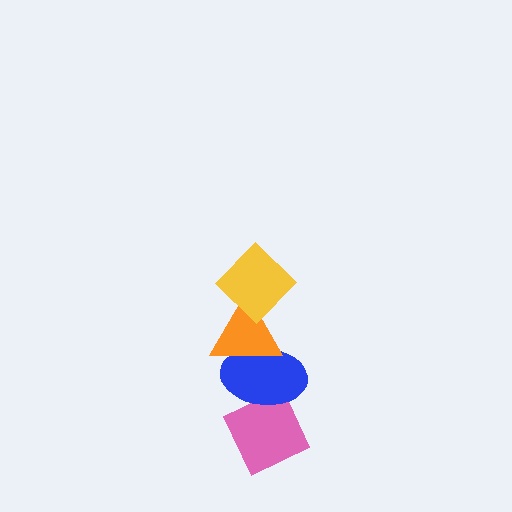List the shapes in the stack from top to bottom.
From top to bottom: the yellow diamond, the orange triangle, the blue ellipse, the pink diamond.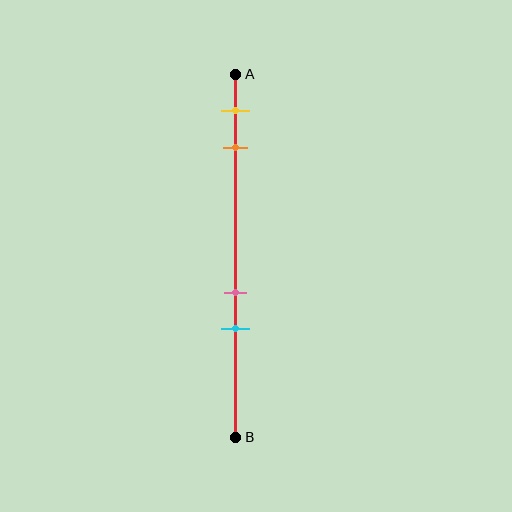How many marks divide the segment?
There are 4 marks dividing the segment.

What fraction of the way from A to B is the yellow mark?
The yellow mark is approximately 10% (0.1) of the way from A to B.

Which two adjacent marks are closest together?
The pink and cyan marks are the closest adjacent pair.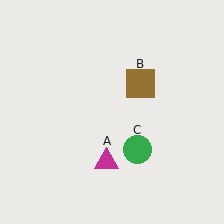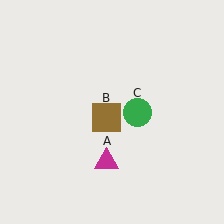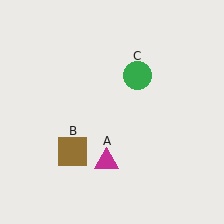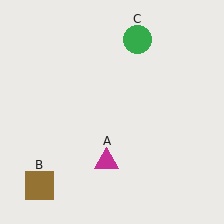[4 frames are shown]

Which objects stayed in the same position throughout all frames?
Magenta triangle (object A) remained stationary.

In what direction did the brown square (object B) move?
The brown square (object B) moved down and to the left.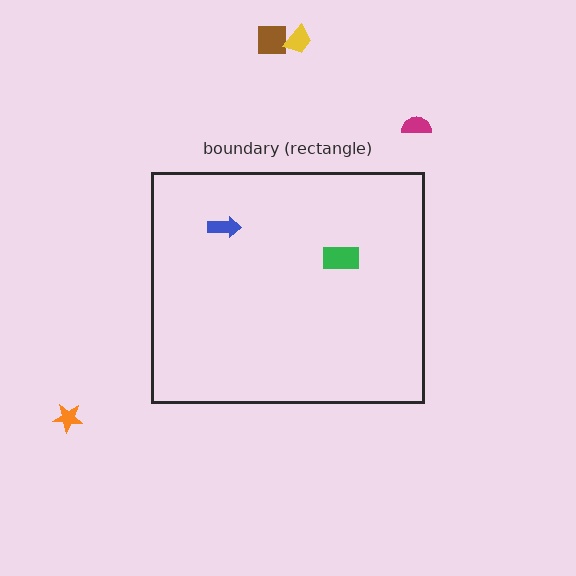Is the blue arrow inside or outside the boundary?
Inside.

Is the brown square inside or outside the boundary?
Outside.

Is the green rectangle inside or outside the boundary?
Inside.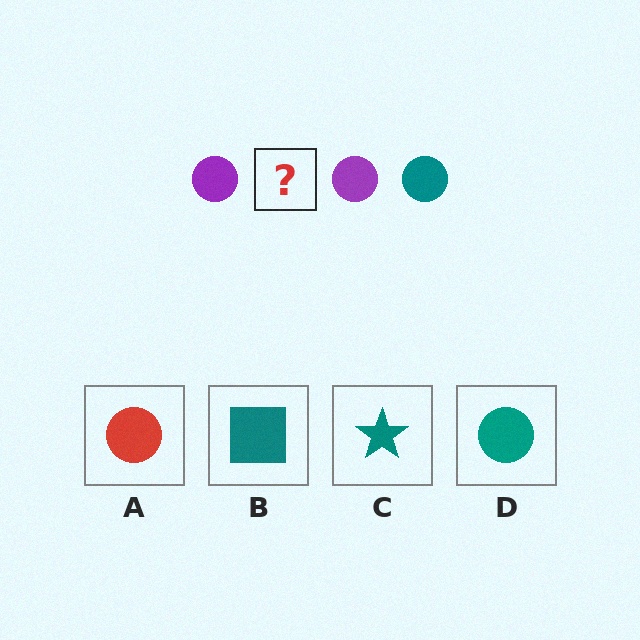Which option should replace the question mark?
Option D.